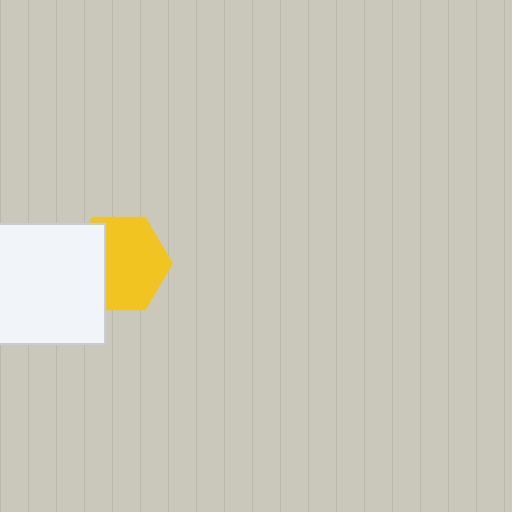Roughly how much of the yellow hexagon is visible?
Most of it is visible (roughly 68%).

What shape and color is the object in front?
The object in front is a white rectangle.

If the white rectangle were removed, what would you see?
You would see the complete yellow hexagon.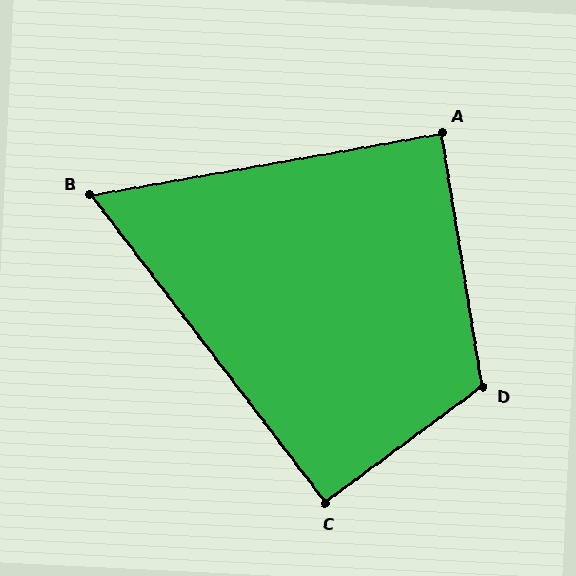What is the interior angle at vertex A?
Approximately 89 degrees (approximately right).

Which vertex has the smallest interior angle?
B, at approximately 63 degrees.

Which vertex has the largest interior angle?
D, at approximately 117 degrees.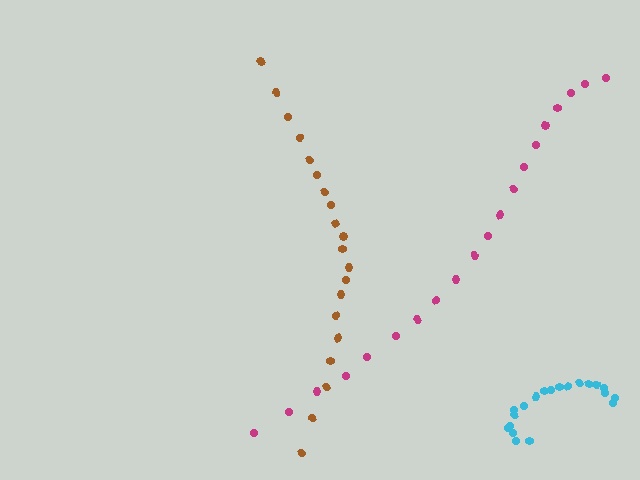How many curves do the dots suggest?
There are 3 distinct paths.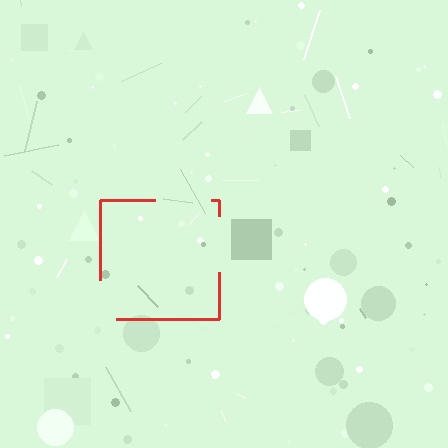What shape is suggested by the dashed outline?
The dashed outline suggests a square.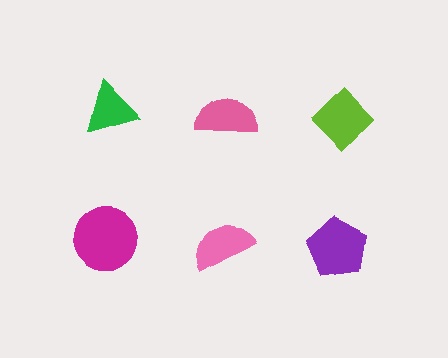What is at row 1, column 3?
A lime diamond.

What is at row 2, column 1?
A magenta circle.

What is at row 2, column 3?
A purple pentagon.